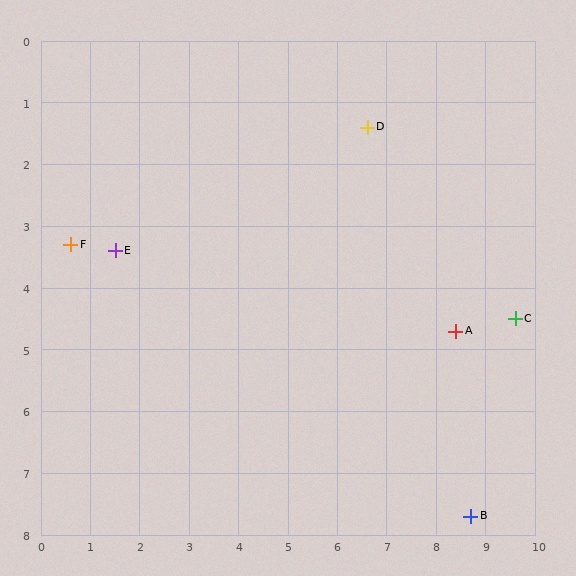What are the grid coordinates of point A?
Point A is at approximately (8.4, 4.7).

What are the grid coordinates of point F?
Point F is at approximately (0.6, 3.3).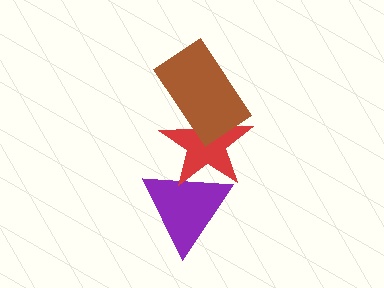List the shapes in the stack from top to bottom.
From top to bottom: the brown rectangle, the red star, the purple triangle.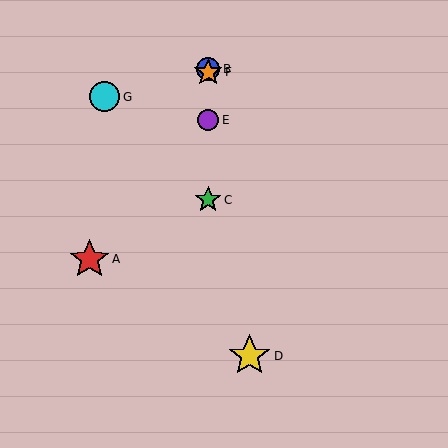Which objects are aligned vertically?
Objects B, C, E, F are aligned vertically.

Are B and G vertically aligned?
No, B is at x≈208 and G is at x≈105.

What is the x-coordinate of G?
Object G is at x≈105.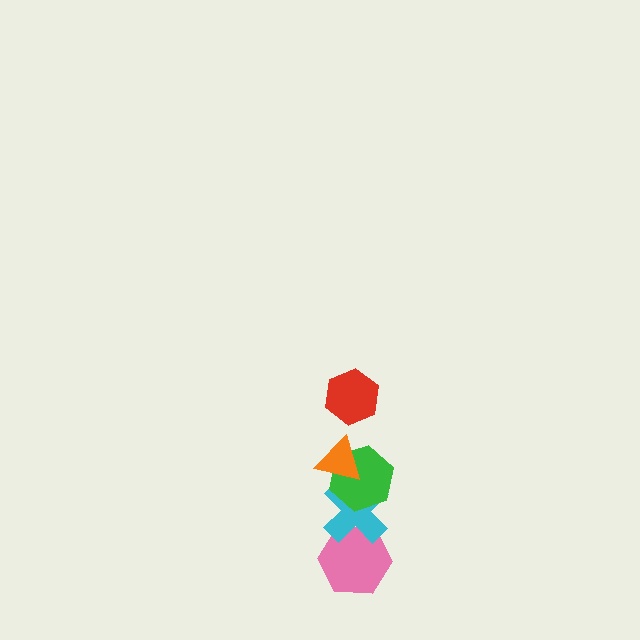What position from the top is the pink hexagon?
The pink hexagon is 5th from the top.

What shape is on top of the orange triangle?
The red hexagon is on top of the orange triangle.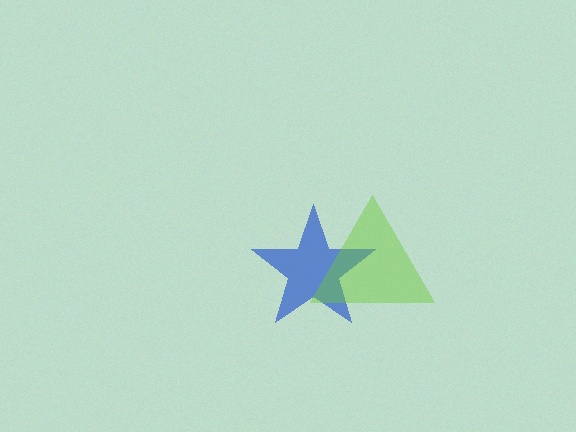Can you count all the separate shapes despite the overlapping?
Yes, there are 2 separate shapes.